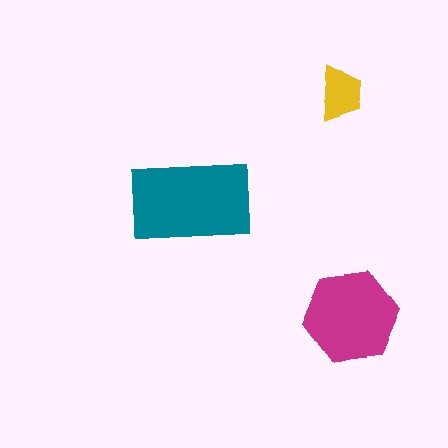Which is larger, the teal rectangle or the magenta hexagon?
The teal rectangle.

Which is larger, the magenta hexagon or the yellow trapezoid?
The magenta hexagon.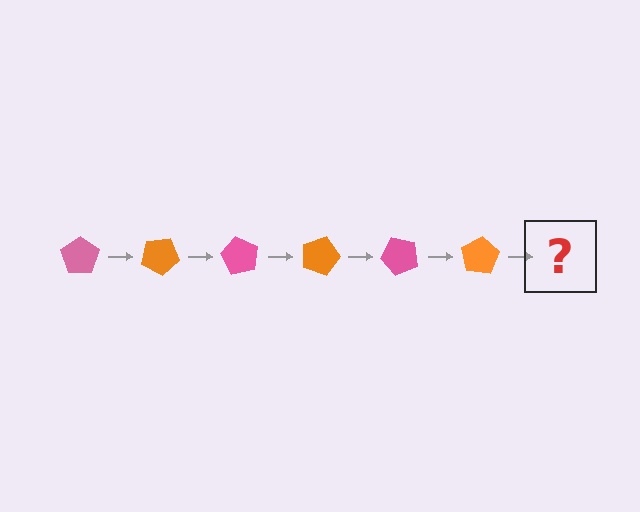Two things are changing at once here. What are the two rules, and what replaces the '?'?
The two rules are that it rotates 30 degrees each step and the color cycles through pink and orange. The '?' should be a pink pentagon, rotated 180 degrees from the start.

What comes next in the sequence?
The next element should be a pink pentagon, rotated 180 degrees from the start.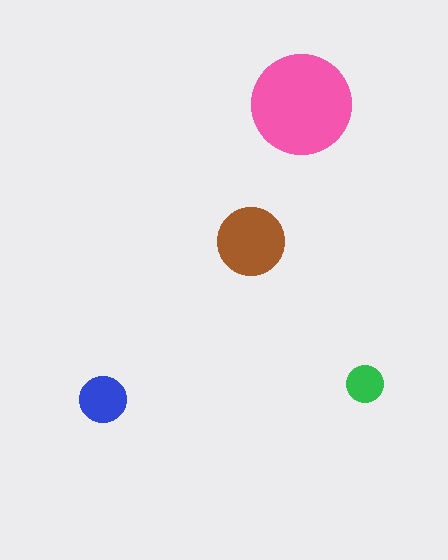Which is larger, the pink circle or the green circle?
The pink one.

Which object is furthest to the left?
The blue circle is leftmost.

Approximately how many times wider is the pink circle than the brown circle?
About 1.5 times wider.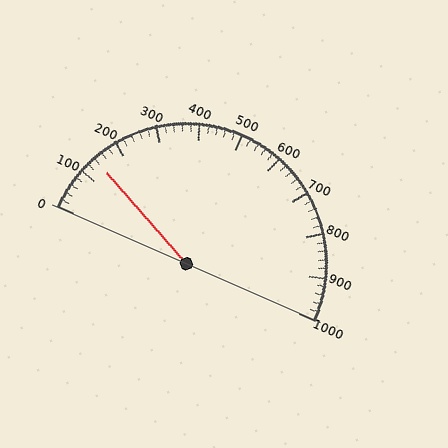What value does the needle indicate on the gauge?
The needle indicates approximately 140.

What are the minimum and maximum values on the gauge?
The gauge ranges from 0 to 1000.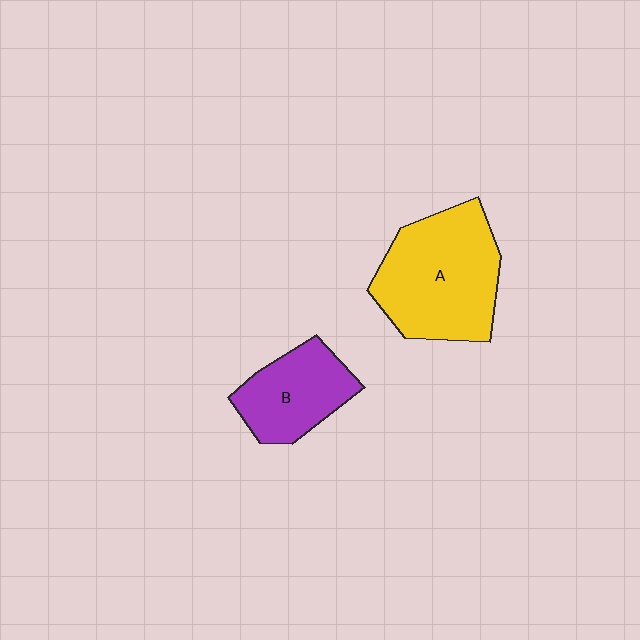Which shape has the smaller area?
Shape B (purple).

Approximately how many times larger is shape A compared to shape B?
Approximately 1.7 times.